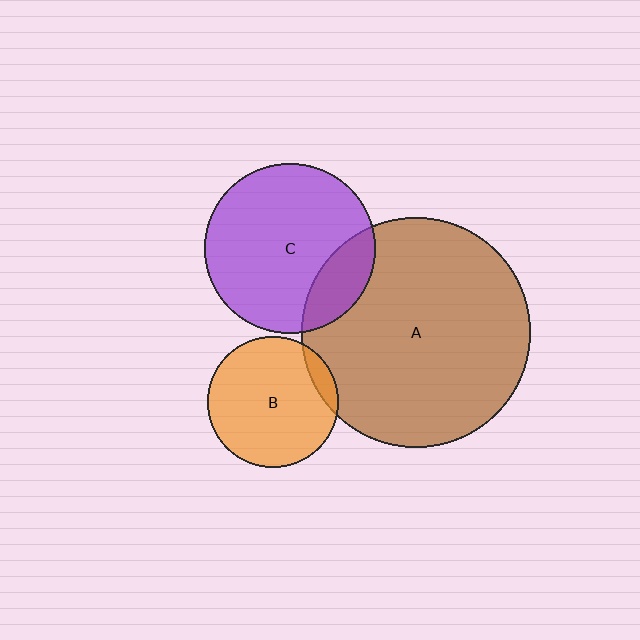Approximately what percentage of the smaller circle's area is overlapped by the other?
Approximately 20%.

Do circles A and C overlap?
Yes.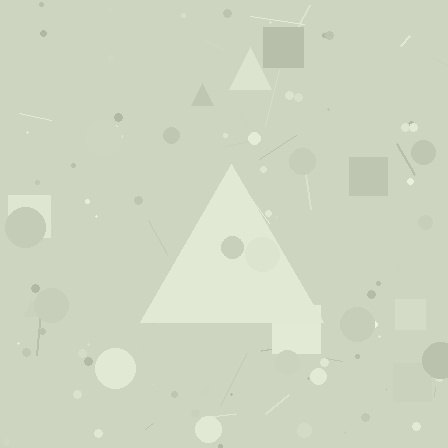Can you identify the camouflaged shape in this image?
The camouflaged shape is a triangle.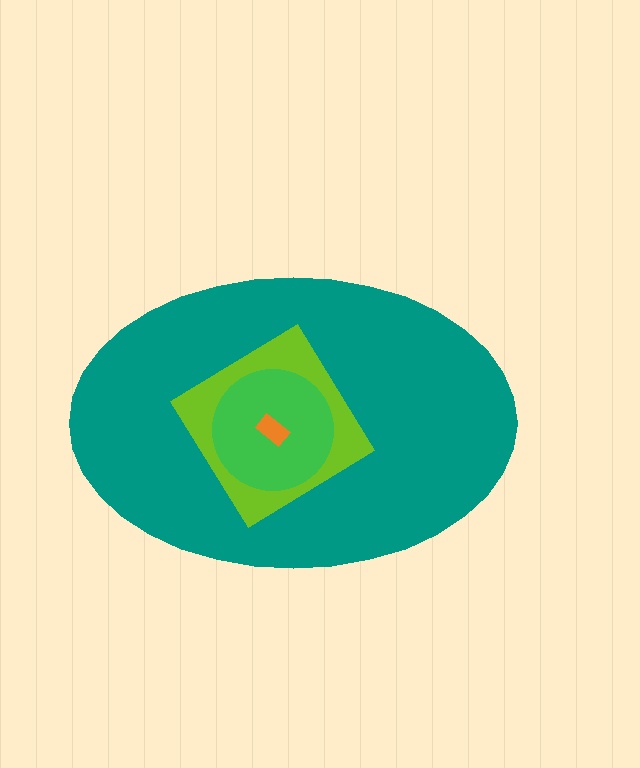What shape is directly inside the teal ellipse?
The lime diamond.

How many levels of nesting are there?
4.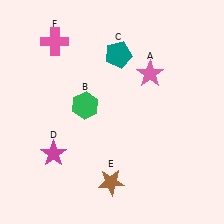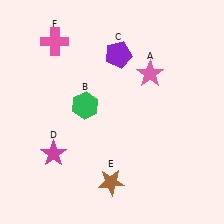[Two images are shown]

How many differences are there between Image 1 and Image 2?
There is 1 difference between the two images.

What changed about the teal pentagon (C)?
In Image 1, C is teal. In Image 2, it changed to purple.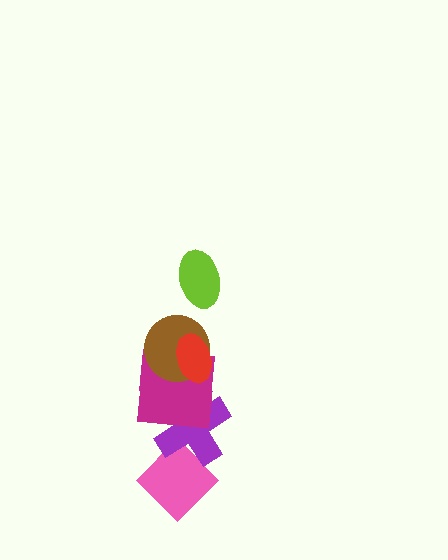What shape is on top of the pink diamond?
The purple cross is on top of the pink diamond.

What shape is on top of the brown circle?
The red ellipse is on top of the brown circle.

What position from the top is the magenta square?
The magenta square is 4th from the top.